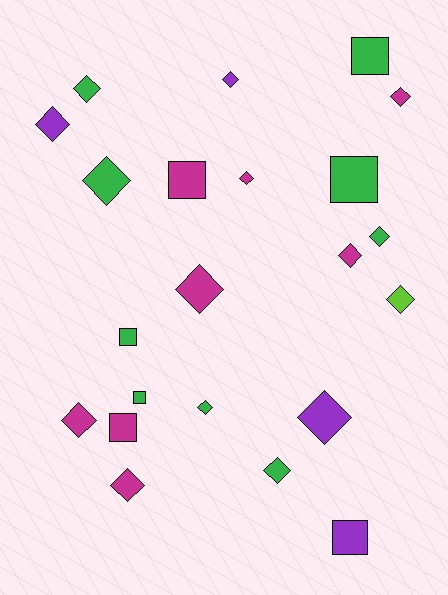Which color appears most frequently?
Green, with 9 objects.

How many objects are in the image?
There are 22 objects.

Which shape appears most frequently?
Diamond, with 15 objects.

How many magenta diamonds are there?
There are 6 magenta diamonds.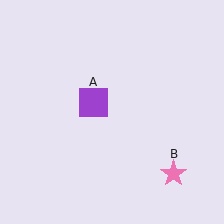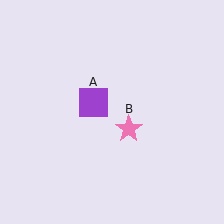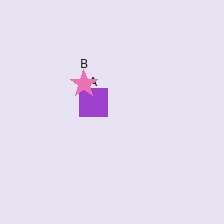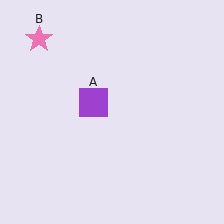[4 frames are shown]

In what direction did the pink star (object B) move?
The pink star (object B) moved up and to the left.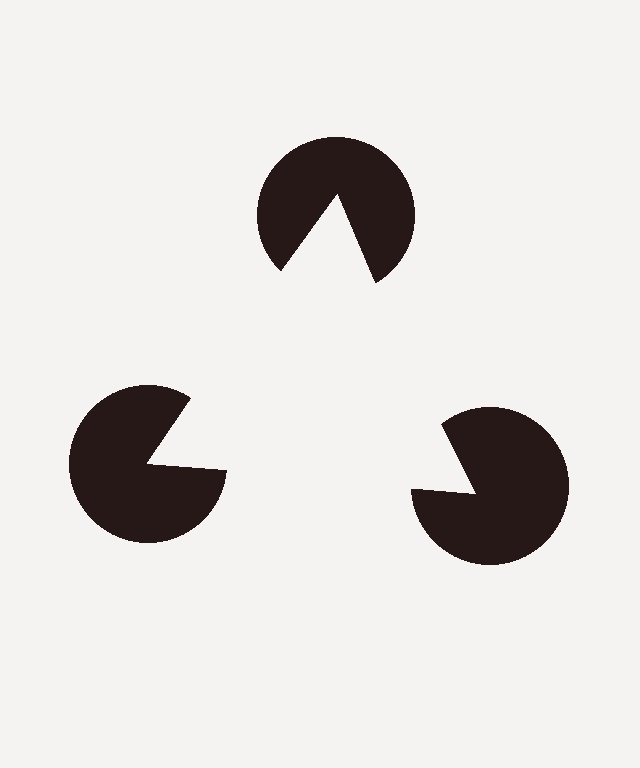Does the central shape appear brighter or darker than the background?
It typically appears slightly brighter than the background, even though no actual brightness change is drawn.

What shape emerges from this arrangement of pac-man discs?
An illusory triangle — its edges are inferred from the aligned wedge cuts in the pac-man discs, not physically drawn.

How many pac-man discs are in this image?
There are 3 — one at each vertex of the illusory triangle.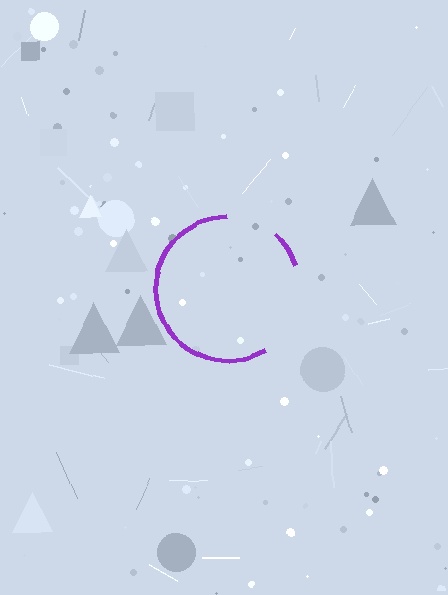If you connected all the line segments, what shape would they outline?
They would outline a circle.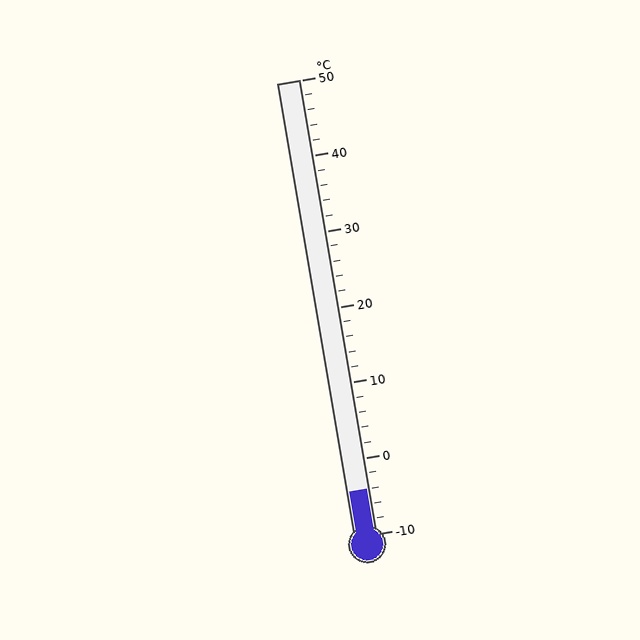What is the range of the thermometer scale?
The thermometer scale ranges from -10°C to 50°C.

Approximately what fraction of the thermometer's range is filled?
The thermometer is filled to approximately 10% of its range.